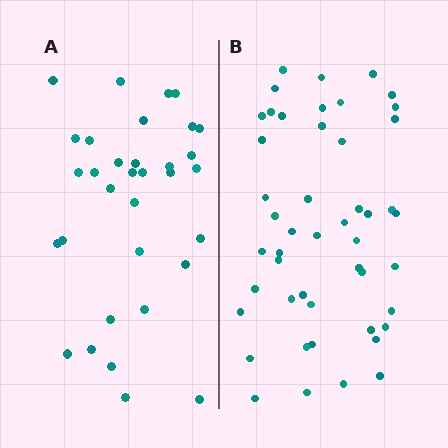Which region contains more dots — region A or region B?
Region B (the right region) has more dots.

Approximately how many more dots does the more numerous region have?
Region B has approximately 15 more dots than region A.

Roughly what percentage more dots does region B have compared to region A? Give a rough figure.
About 45% more.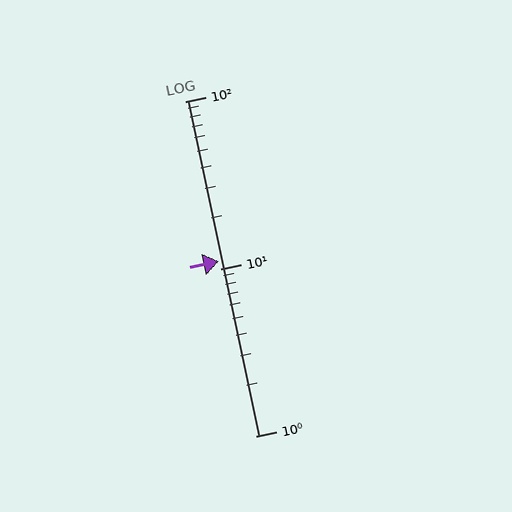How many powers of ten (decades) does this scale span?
The scale spans 2 decades, from 1 to 100.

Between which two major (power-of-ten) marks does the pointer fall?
The pointer is between 10 and 100.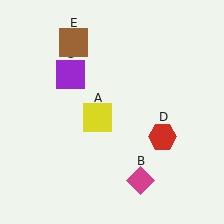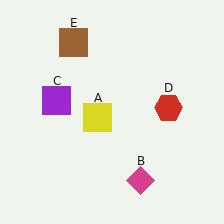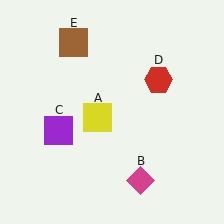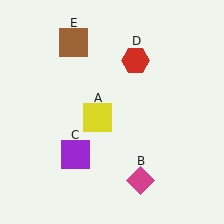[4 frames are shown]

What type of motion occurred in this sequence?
The purple square (object C), red hexagon (object D) rotated counterclockwise around the center of the scene.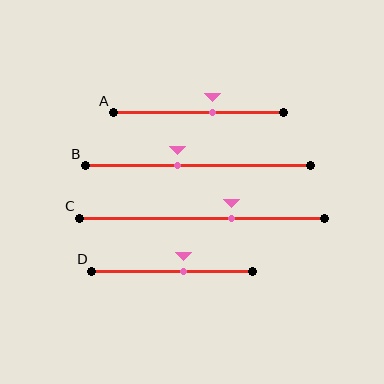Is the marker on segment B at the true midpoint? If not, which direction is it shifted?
No, the marker on segment B is shifted to the left by about 9% of the segment length.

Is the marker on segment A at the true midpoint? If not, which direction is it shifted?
No, the marker on segment A is shifted to the right by about 8% of the segment length.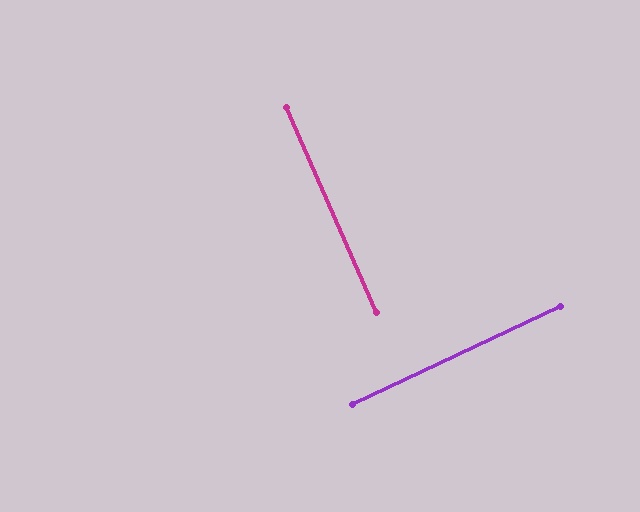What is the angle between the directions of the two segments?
Approximately 88 degrees.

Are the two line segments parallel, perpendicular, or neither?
Perpendicular — they meet at approximately 88°.